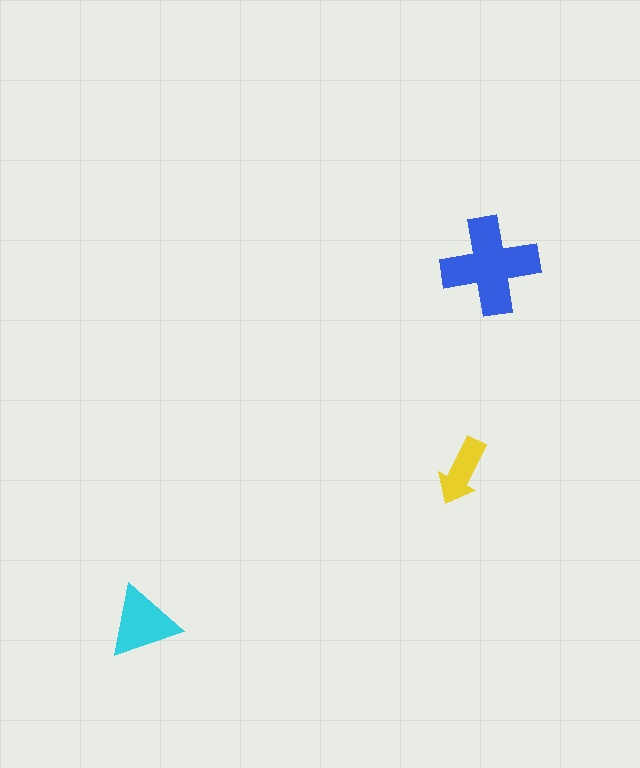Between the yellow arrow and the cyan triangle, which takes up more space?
The cyan triangle.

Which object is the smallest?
The yellow arrow.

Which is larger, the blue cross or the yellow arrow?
The blue cross.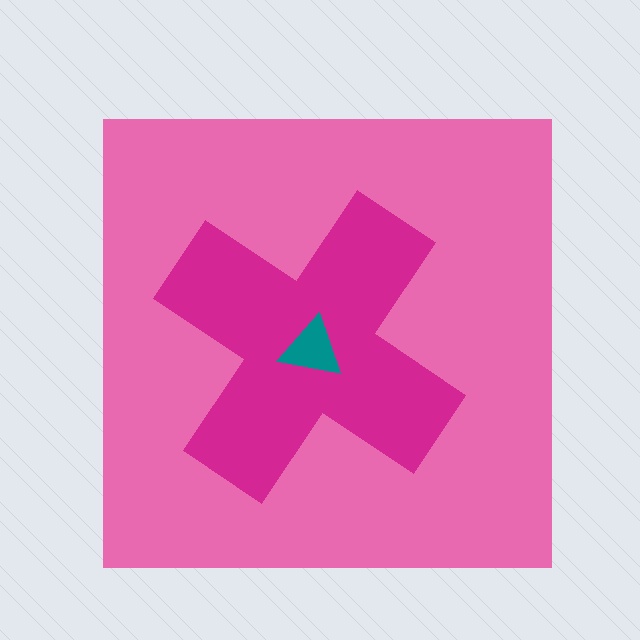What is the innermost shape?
The teal triangle.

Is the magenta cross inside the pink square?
Yes.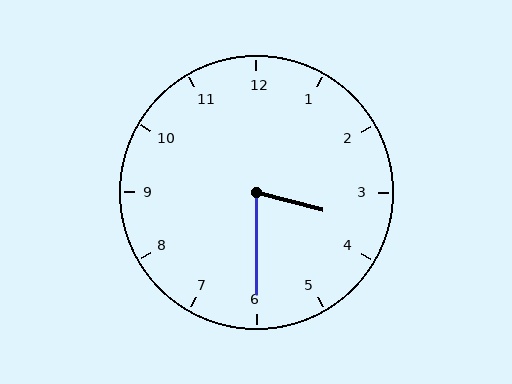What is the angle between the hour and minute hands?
Approximately 75 degrees.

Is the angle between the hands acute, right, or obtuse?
It is acute.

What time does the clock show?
3:30.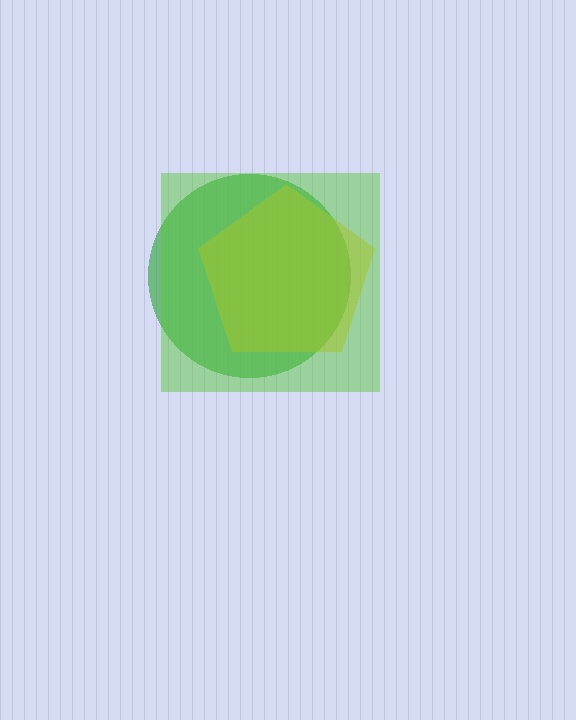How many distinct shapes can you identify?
There are 3 distinct shapes: a green circle, a yellow pentagon, a lime square.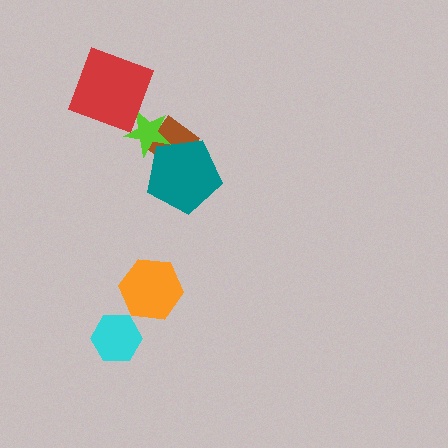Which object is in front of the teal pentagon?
The lime star is in front of the teal pentagon.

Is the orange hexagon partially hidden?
No, no other shape covers it.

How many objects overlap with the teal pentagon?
2 objects overlap with the teal pentagon.